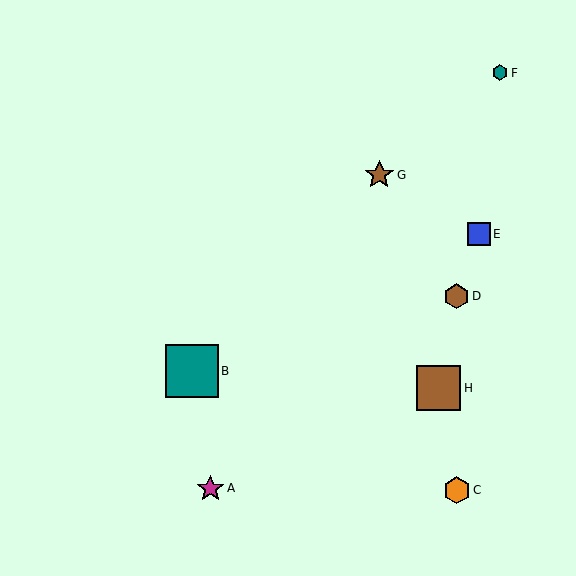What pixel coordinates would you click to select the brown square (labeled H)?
Click at (438, 388) to select the brown square H.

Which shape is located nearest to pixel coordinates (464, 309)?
The brown hexagon (labeled D) at (457, 296) is nearest to that location.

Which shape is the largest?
The teal square (labeled B) is the largest.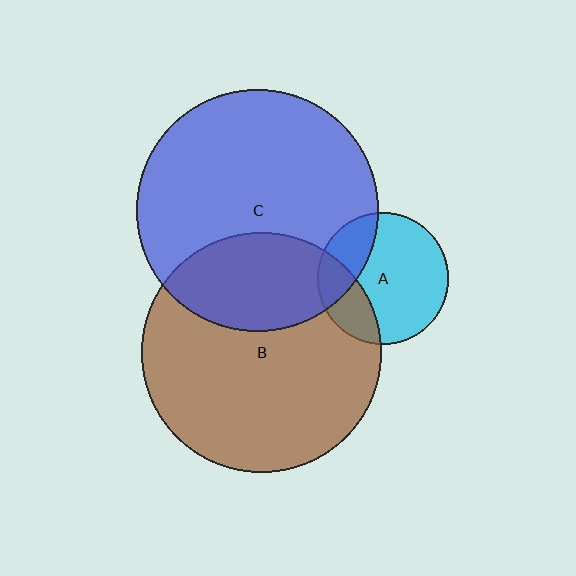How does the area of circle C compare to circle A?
Approximately 3.4 times.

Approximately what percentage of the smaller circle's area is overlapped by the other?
Approximately 25%.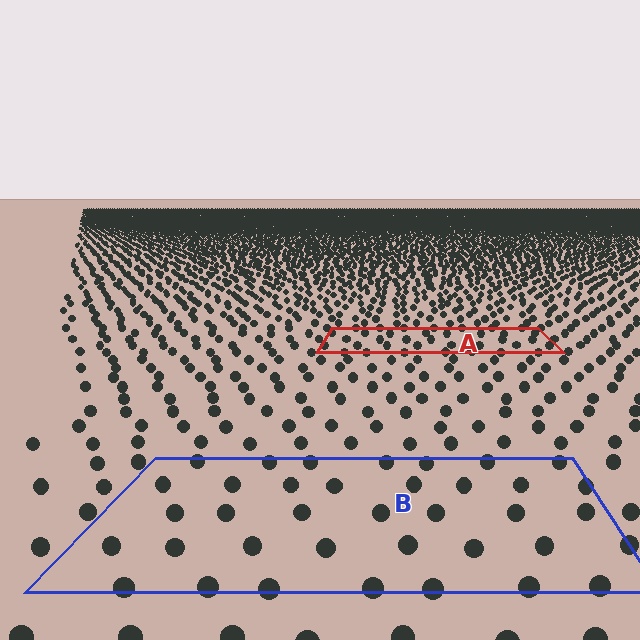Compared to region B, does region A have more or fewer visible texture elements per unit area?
Region A has more texture elements per unit area — they are packed more densely because it is farther away.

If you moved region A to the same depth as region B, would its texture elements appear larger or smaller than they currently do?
They would appear larger. At a closer depth, the same texture elements are projected at a bigger on-screen size.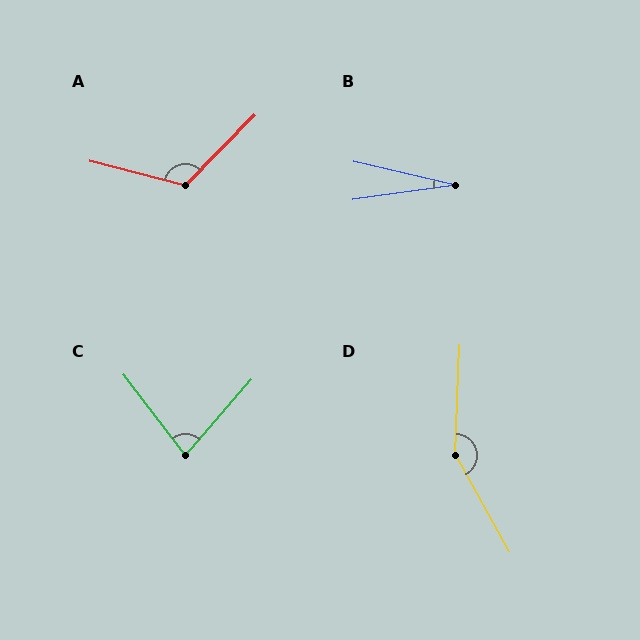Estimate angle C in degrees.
Approximately 78 degrees.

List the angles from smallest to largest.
B (22°), C (78°), A (120°), D (149°).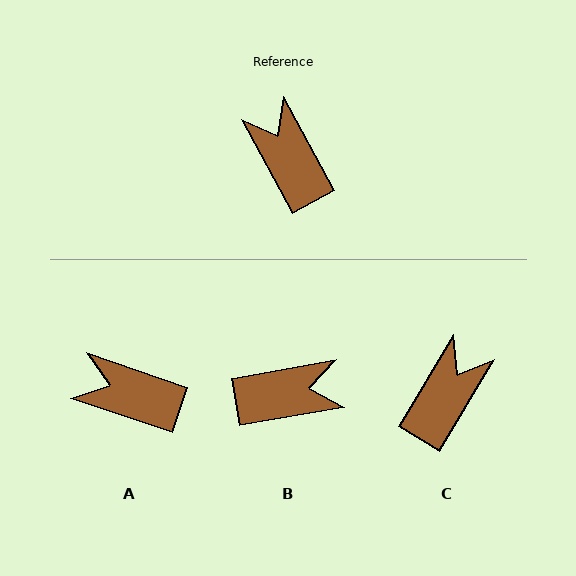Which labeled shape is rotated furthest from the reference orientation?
B, about 109 degrees away.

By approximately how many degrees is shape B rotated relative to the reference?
Approximately 109 degrees clockwise.